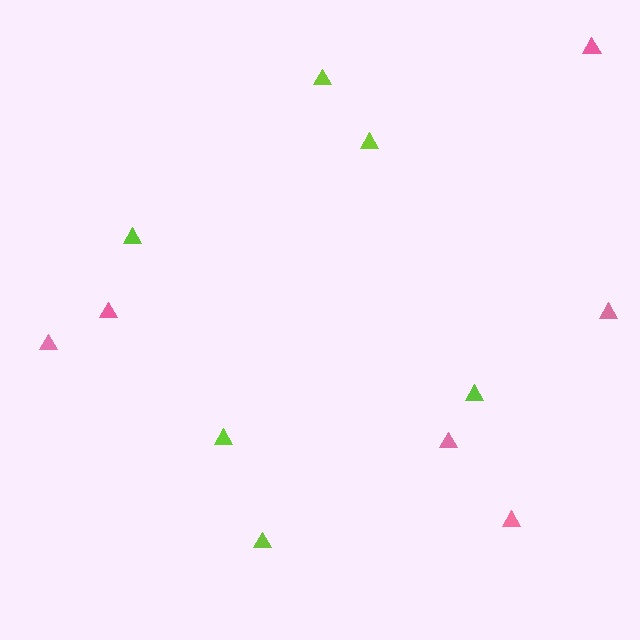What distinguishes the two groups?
There are 2 groups: one group of pink triangles (6) and one group of lime triangles (6).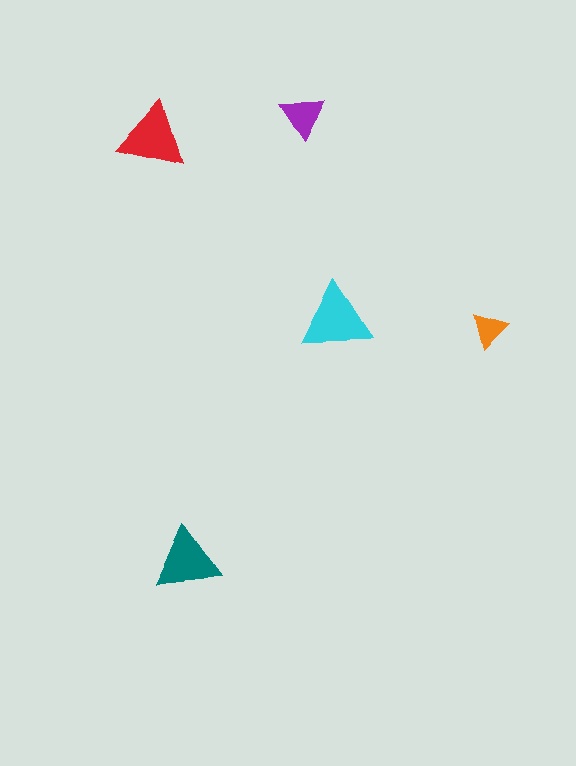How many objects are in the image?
There are 5 objects in the image.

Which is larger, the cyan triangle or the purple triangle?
The cyan one.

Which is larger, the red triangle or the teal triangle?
The red one.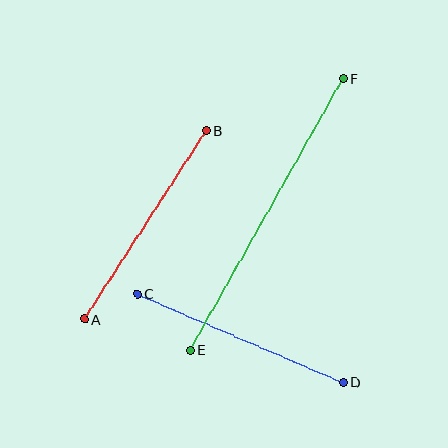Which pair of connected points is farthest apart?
Points E and F are farthest apart.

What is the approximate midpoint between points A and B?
The midpoint is at approximately (145, 225) pixels.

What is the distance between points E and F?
The distance is approximately 312 pixels.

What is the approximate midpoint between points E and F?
The midpoint is at approximately (267, 214) pixels.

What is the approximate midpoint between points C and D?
The midpoint is at approximately (240, 338) pixels.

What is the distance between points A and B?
The distance is approximately 224 pixels.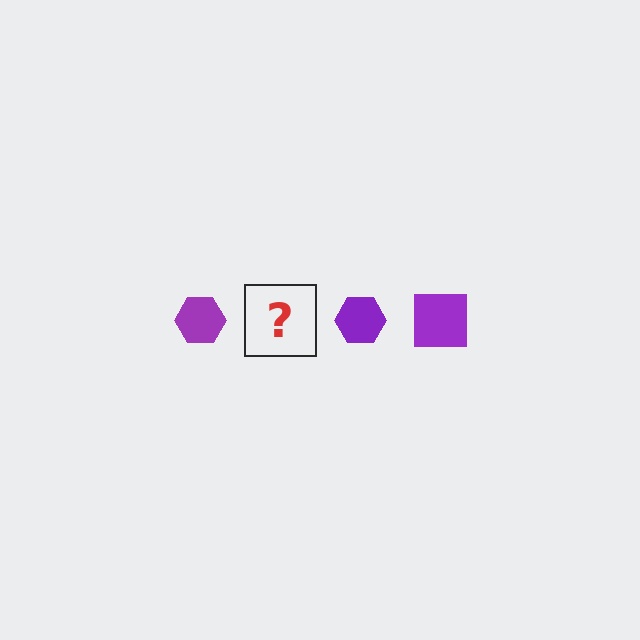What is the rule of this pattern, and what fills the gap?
The rule is that the pattern cycles through hexagon, square shapes in purple. The gap should be filled with a purple square.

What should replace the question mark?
The question mark should be replaced with a purple square.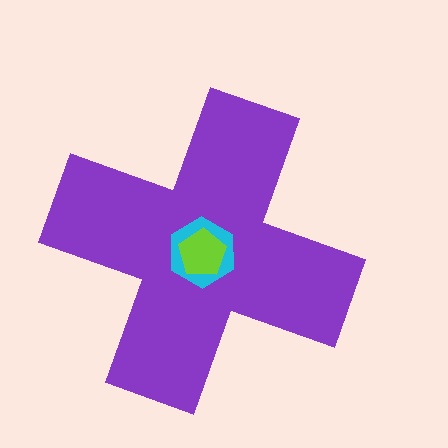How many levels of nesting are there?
3.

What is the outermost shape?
The purple cross.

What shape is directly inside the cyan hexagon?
The lime pentagon.